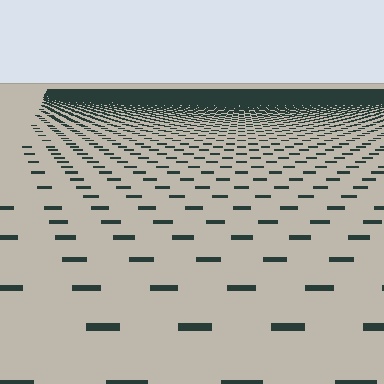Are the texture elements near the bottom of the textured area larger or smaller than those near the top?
Larger. Near the bottom, elements are closer to the viewer and appear at a bigger on-screen size.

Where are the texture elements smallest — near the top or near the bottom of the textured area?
Near the top.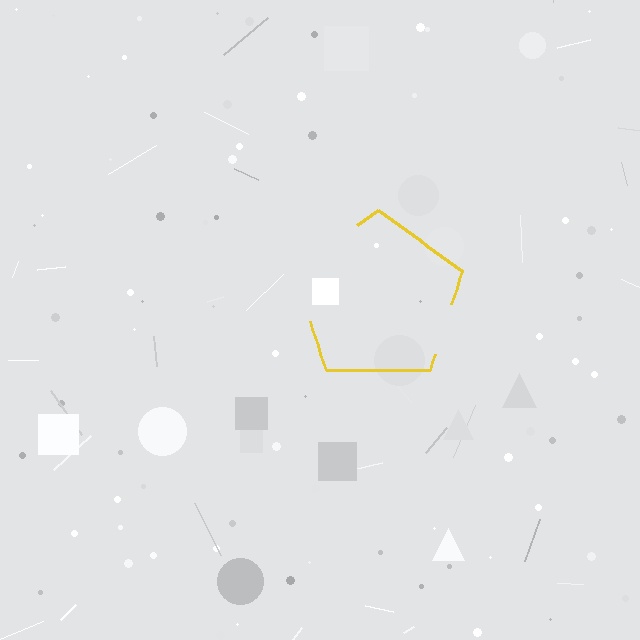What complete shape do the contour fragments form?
The contour fragments form a pentagon.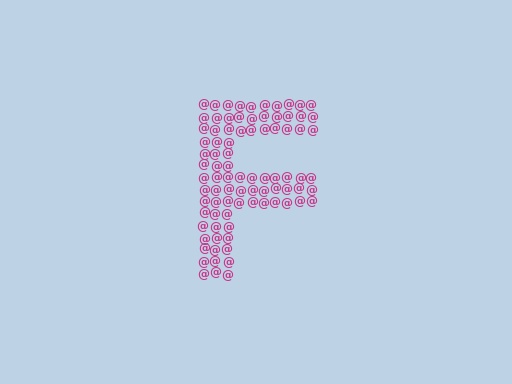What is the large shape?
The large shape is the letter F.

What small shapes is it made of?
It is made of small at signs.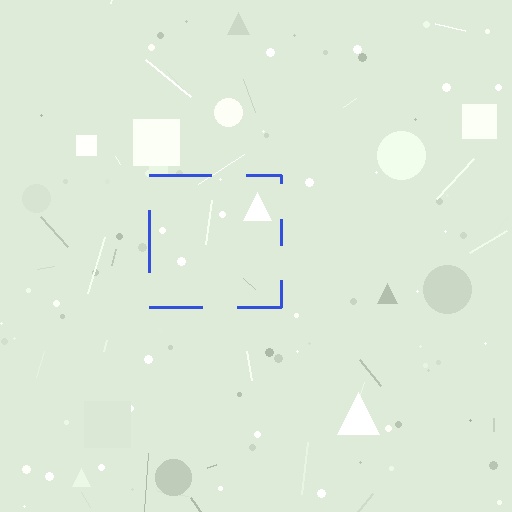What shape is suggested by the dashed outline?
The dashed outline suggests a square.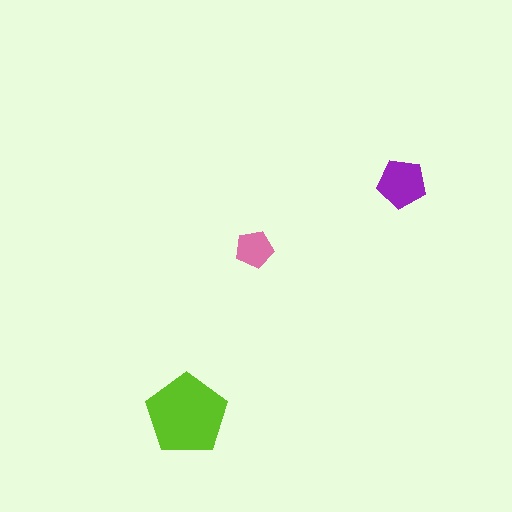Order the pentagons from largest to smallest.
the lime one, the purple one, the pink one.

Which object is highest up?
The purple pentagon is topmost.